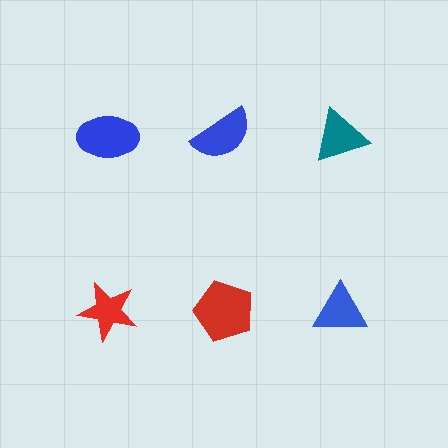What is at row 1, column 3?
A teal triangle.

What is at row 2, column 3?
A blue triangle.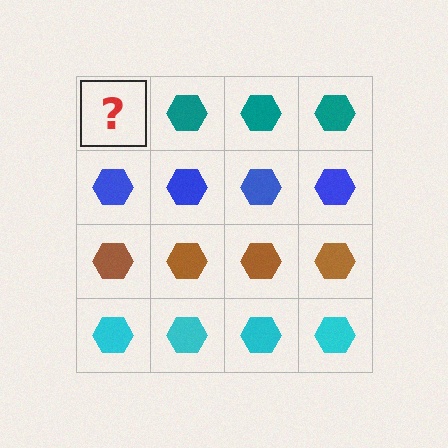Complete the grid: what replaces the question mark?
The question mark should be replaced with a teal hexagon.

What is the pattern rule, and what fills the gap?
The rule is that each row has a consistent color. The gap should be filled with a teal hexagon.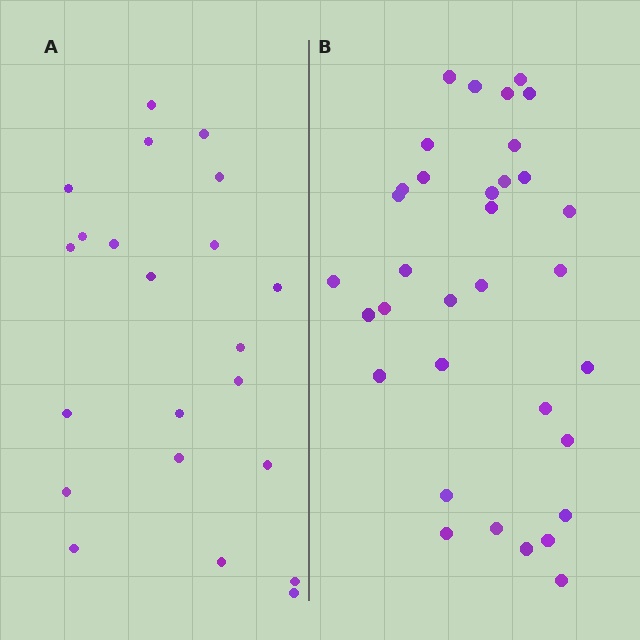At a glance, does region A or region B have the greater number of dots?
Region B (the right region) has more dots.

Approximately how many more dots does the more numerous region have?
Region B has roughly 12 or so more dots than region A.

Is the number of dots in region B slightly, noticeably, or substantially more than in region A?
Region B has substantially more. The ratio is roughly 1.5 to 1.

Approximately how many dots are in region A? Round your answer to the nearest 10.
About 20 dots. (The exact count is 22, which rounds to 20.)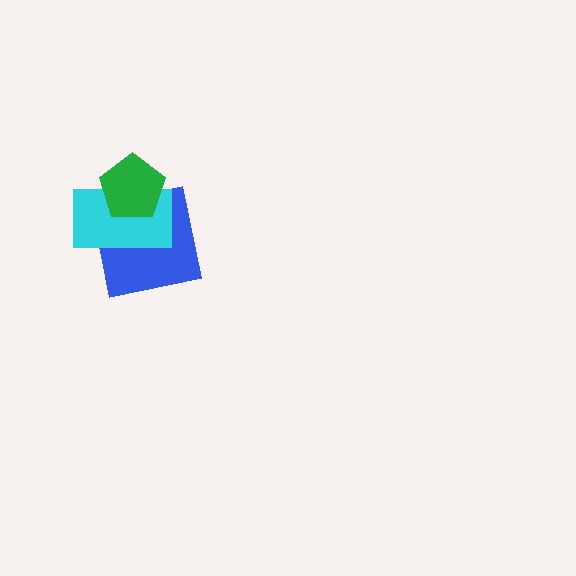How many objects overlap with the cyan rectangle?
2 objects overlap with the cyan rectangle.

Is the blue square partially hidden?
Yes, it is partially covered by another shape.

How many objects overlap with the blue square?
2 objects overlap with the blue square.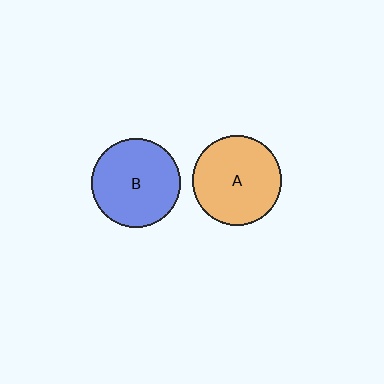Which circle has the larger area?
Circle A (orange).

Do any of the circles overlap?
No, none of the circles overlap.